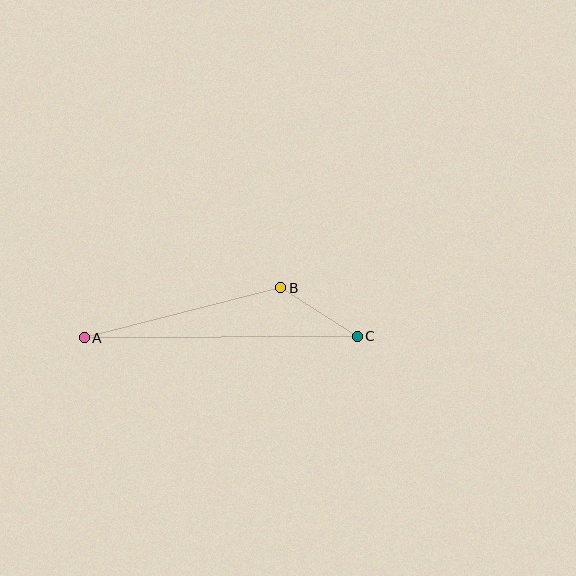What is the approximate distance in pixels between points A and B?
The distance between A and B is approximately 203 pixels.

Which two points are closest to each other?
Points B and C are closest to each other.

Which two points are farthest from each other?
Points A and C are farthest from each other.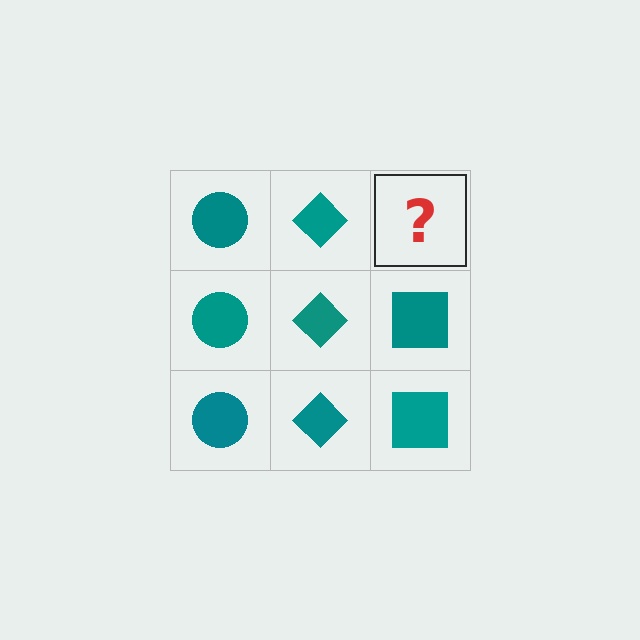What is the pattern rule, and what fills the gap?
The rule is that each column has a consistent shape. The gap should be filled with a teal square.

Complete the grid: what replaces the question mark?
The question mark should be replaced with a teal square.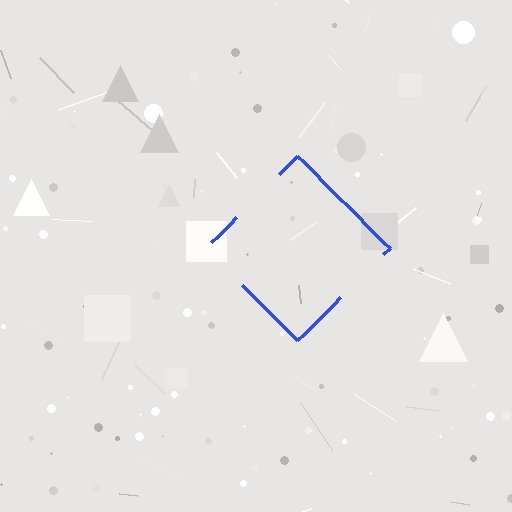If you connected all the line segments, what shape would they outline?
They would outline a diamond.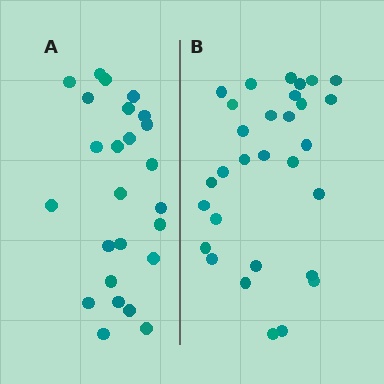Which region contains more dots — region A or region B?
Region B (the right region) has more dots.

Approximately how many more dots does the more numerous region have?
Region B has about 5 more dots than region A.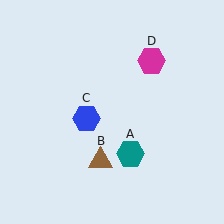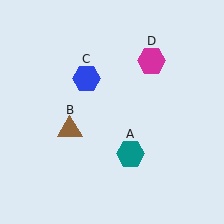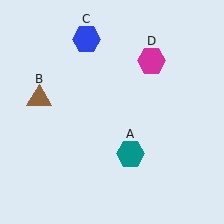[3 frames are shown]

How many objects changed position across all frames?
2 objects changed position: brown triangle (object B), blue hexagon (object C).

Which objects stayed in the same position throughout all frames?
Teal hexagon (object A) and magenta hexagon (object D) remained stationary.